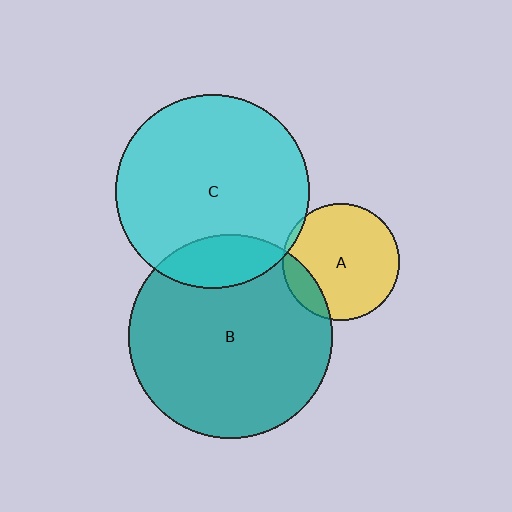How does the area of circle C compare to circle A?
Approximately 2.8 times.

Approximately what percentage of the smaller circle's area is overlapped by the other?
Approximately 15%.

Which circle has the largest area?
Circle B (teal).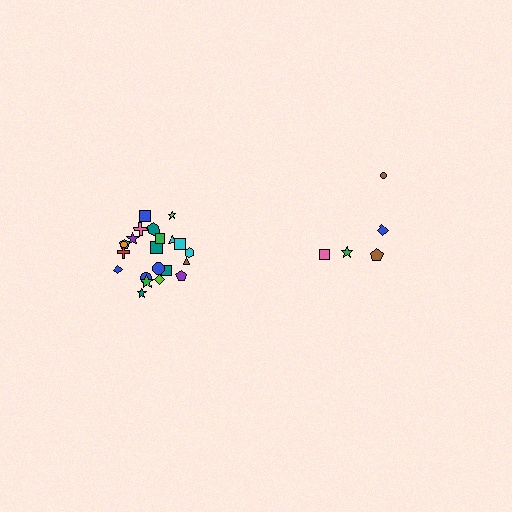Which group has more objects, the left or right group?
The left group.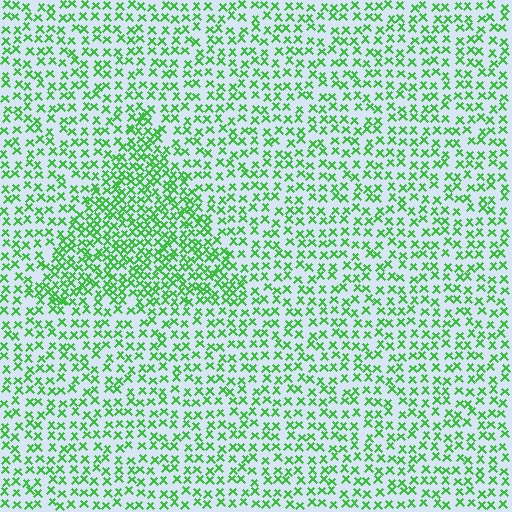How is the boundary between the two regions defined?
The boundary is defined by a change in element density (approximately 1.8x ratio). All elements are the same color, size, and shape.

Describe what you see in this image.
The image contains small green elements arranged at two different densities. A triangle-shaped region is visible where the elements are more densely packed than the surrounding area.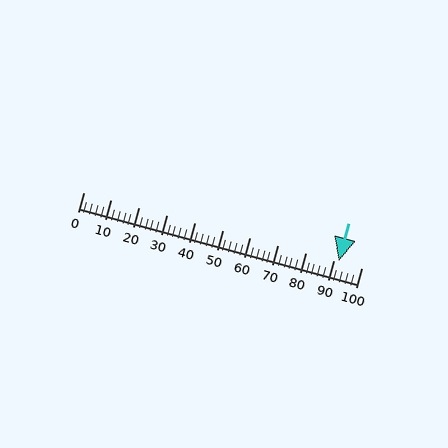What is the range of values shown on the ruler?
The ruler shows values from 0 to 100.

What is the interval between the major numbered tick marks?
The major tick marks are spaced 10 units apart.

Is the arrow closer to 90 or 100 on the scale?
The arrow is closer to 90.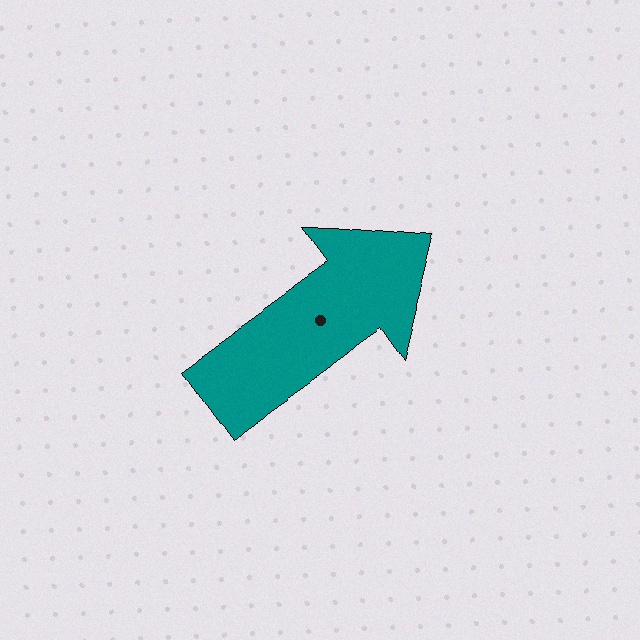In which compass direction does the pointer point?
Northeast.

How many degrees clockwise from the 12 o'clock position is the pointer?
Approximately 55 degrees.